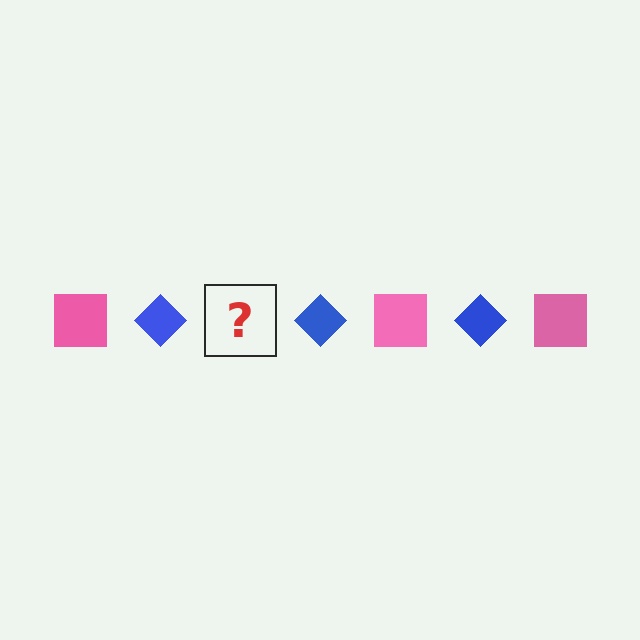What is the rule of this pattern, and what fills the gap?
The rule is that the pattern alternates between pink square and blue diamond. The gap should be filled with a pink square.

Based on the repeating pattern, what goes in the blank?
The blank should be a pink square.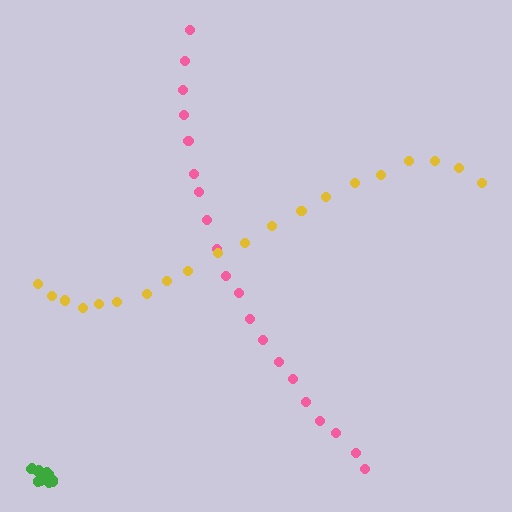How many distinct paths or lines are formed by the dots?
There are 3 distinct paths.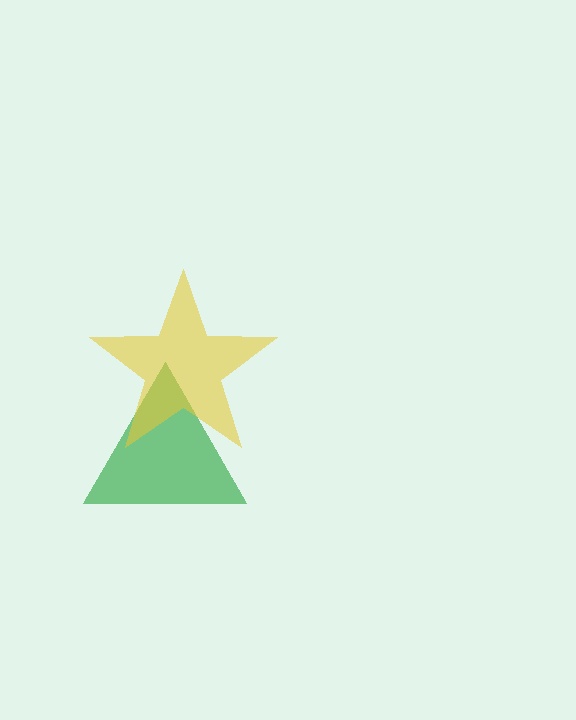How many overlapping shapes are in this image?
There are 2 overlapping shapes in the image.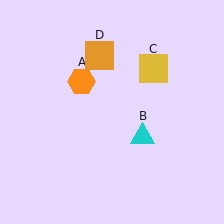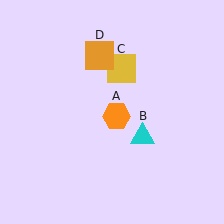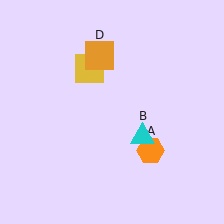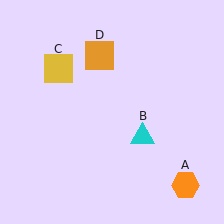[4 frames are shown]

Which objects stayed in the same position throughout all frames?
Cyan triangle (object B) and orange square (object D) remained stationary.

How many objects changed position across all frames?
2 objects changed position: orange hexagon (object A), yellow square (object C).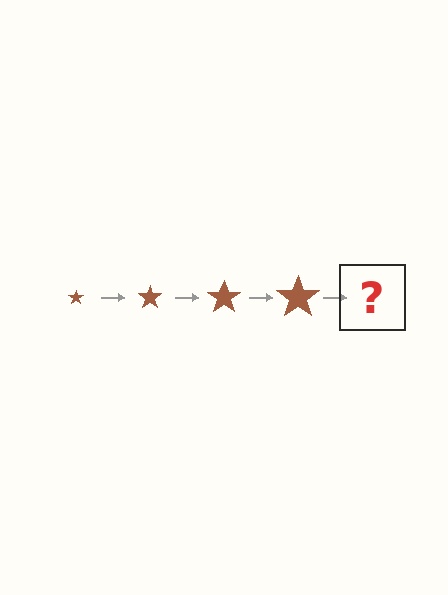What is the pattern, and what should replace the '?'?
The pattern is that the star gets progressively larger each step. The '?' should be a brown star, larger than the previous one.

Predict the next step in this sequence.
The next step is a brown star, larger than the previous one.